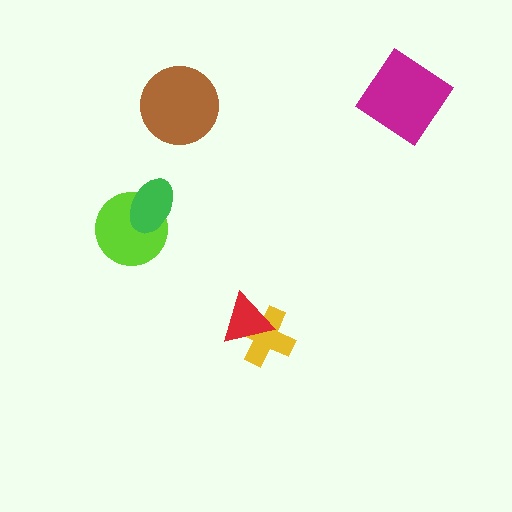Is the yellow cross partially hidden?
Yes, it is partially covered by another shape.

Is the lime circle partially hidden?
Yes, it is partially covered by another shape.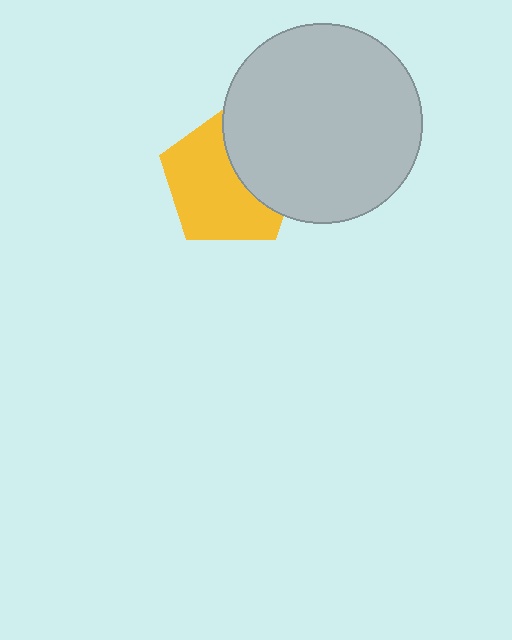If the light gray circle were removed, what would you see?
You would see the complete yellow pentagon.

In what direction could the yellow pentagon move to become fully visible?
The yellow pentagon could move left. That would shift it out from behind the light gray circle entirely.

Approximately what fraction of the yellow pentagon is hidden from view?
Roughly 38% of the yellow pentagon is hidden behind the light gray circle.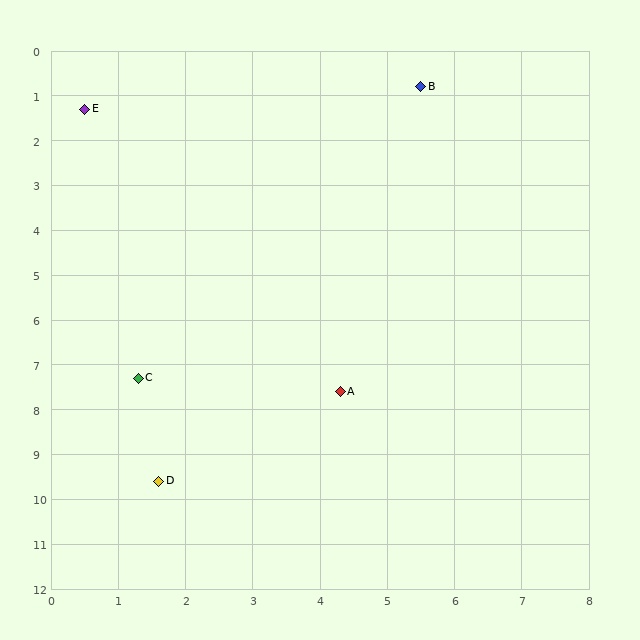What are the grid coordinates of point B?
Point B is at approximately (5.5, 0.8).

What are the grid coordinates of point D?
Point D is at approximately (1.6, 9.6).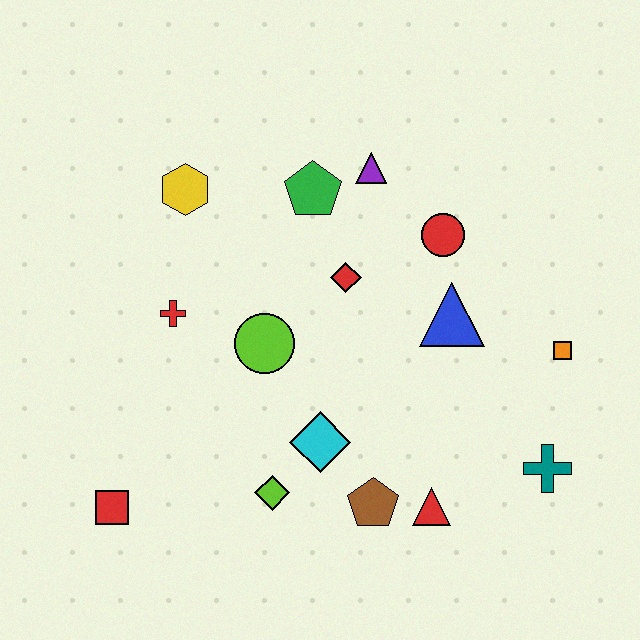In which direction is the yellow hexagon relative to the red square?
The yellow hexagon is above the red square.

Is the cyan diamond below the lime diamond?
No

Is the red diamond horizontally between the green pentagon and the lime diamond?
No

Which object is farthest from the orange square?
The red square is farthest from the orange square.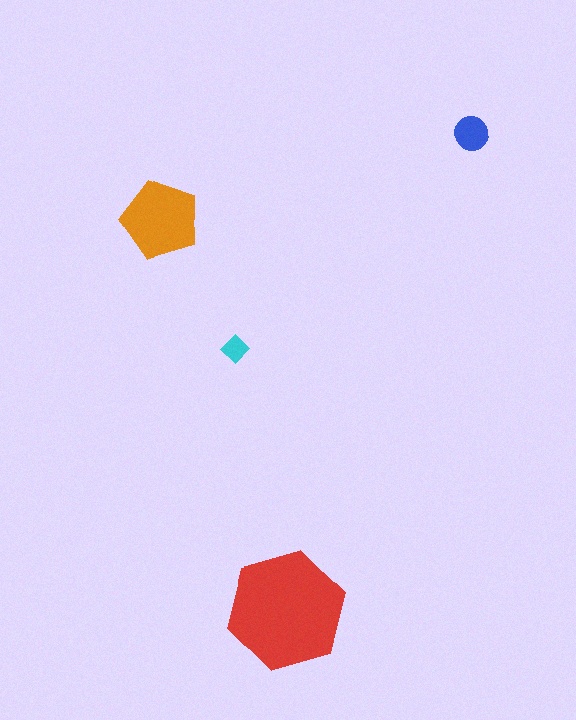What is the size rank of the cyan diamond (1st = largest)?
4th.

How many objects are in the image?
There are 4 objects in the image.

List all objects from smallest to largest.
The cyan diamond, the blue circle, the orange pentagon, the red hexagon.